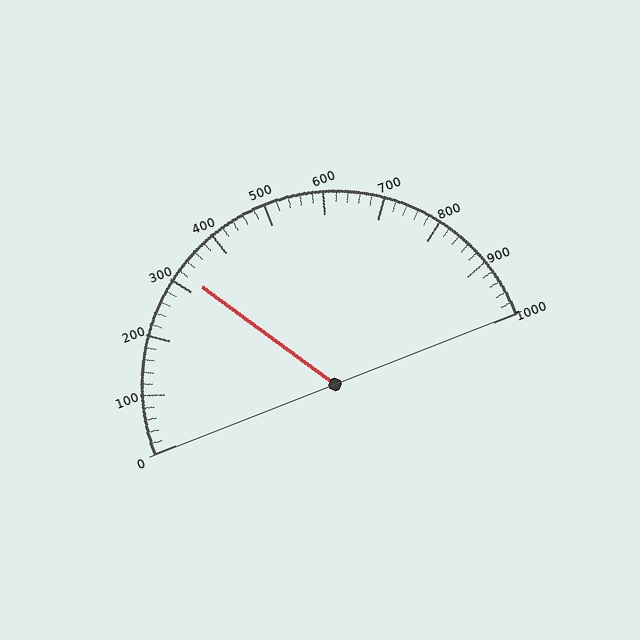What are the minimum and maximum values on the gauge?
The gauge ranges from 0 to 1000.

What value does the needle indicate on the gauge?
The needle indicates approximately 320.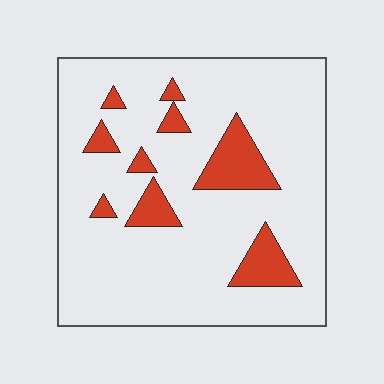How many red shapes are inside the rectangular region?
9.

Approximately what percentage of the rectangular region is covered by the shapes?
Approximately 15%.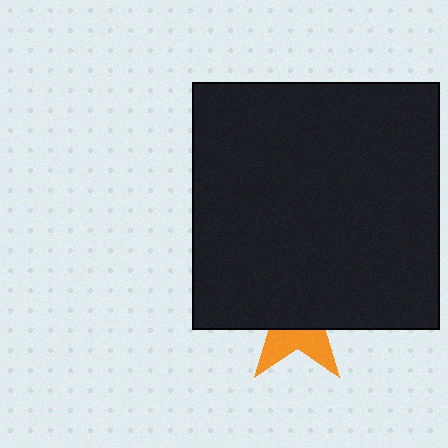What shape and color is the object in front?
The object in front is a black square.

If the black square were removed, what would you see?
You would see the complete orange star.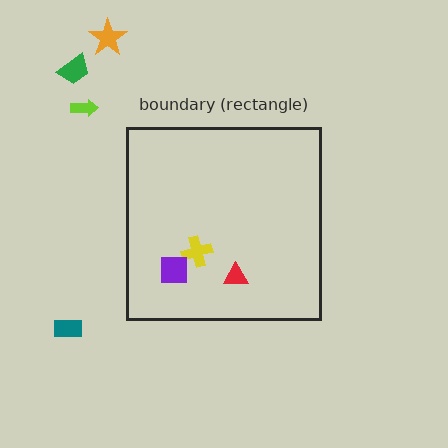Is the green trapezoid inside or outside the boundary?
Outside.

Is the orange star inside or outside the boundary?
Outside.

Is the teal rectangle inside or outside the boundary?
Outside.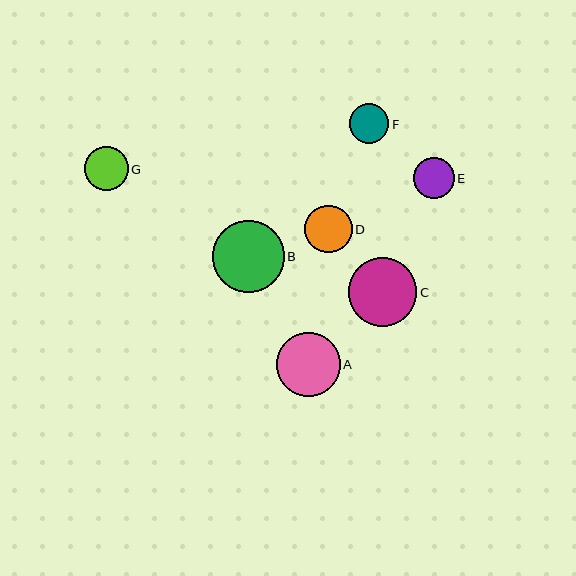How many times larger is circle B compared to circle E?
Circle B is approximately 1.8 times the size of circle E.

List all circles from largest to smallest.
From largest to smallest: B, C, A, D, G, E, F.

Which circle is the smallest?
Circle F is the smallest with a size of approximately 39 pixels.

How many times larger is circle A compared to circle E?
Circle A is approximately 1.6 times the size of circle E.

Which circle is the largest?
Circle B is the largest with a size of approximately 72 pixels.